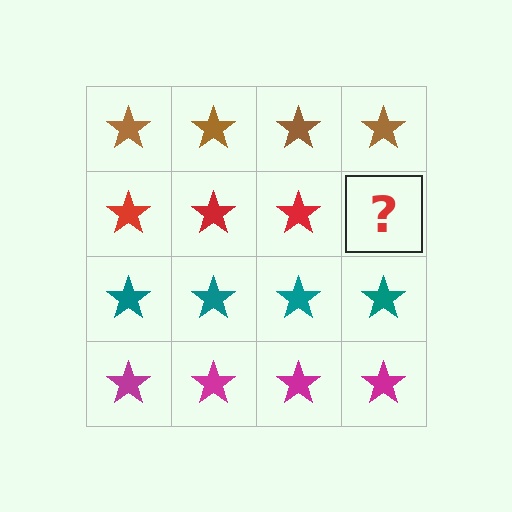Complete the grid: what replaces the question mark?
The question mark should be replaced with a red star.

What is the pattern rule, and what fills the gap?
The rule is that each row has a consistent color. The gap should be filled with a red star.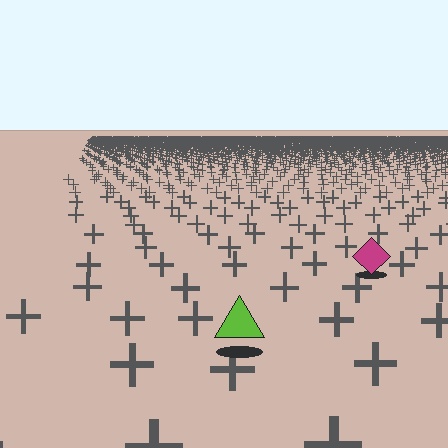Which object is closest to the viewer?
The lime triangle is closest. The texture marks near it are larger and more spread out.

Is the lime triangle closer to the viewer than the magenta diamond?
Yes. The lime triangle is closer — you can tell from the texture gradient: the ground texture is coarser near it.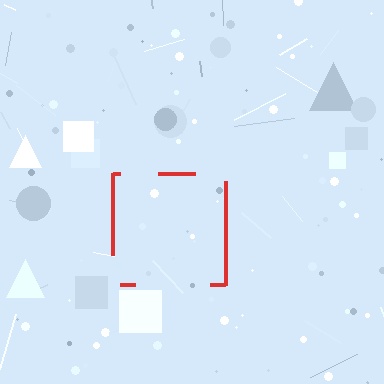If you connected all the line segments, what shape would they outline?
They would outline a square.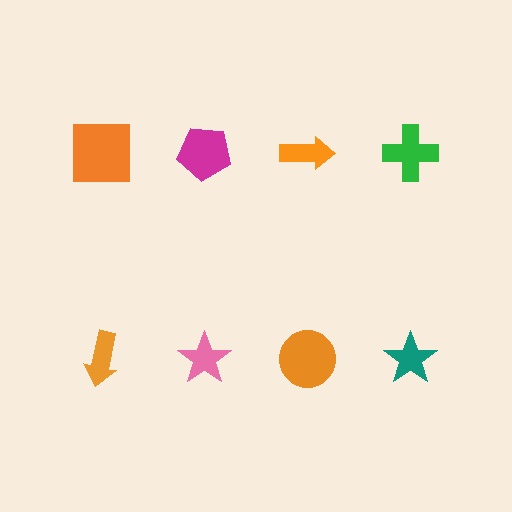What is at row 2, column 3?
An orange circle.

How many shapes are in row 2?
4 shapes.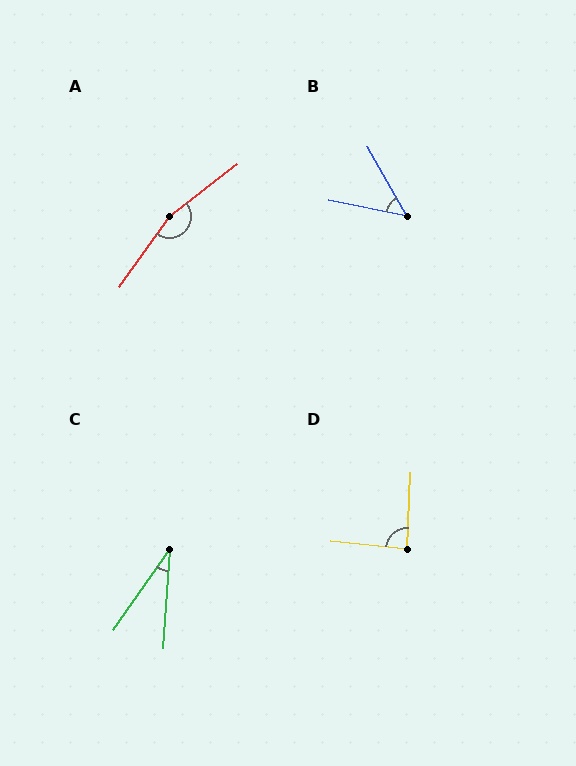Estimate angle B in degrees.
Approximately 49 degrees.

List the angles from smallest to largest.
C (31°), B (49°), D (87°), A (163°).